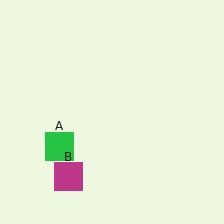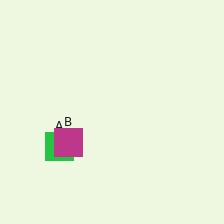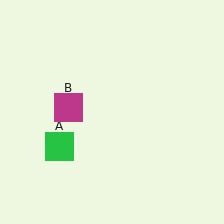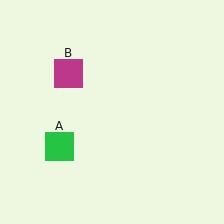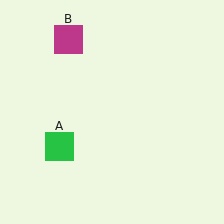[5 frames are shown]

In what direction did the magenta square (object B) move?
The magenta square (object B) moved up.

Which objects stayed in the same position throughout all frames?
Green square (object A) remained stationary.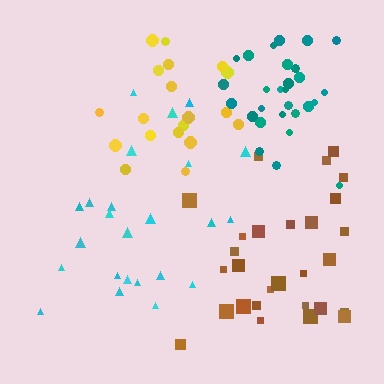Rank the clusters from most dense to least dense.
teal, yellow, cyan, brown.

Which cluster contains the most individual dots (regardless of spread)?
Brown (28).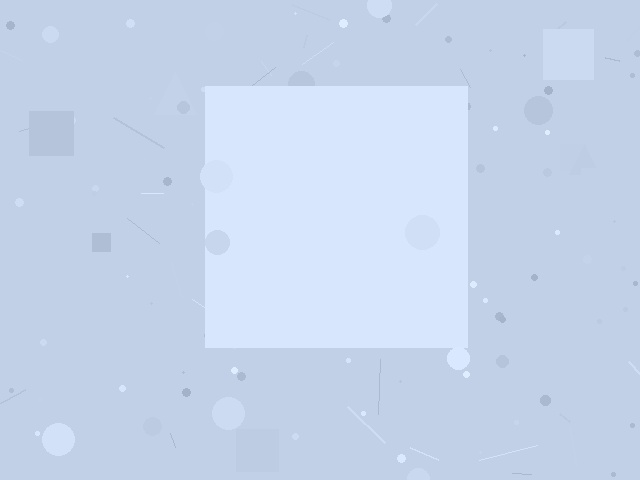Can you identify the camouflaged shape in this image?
The camouflaged shape is a square.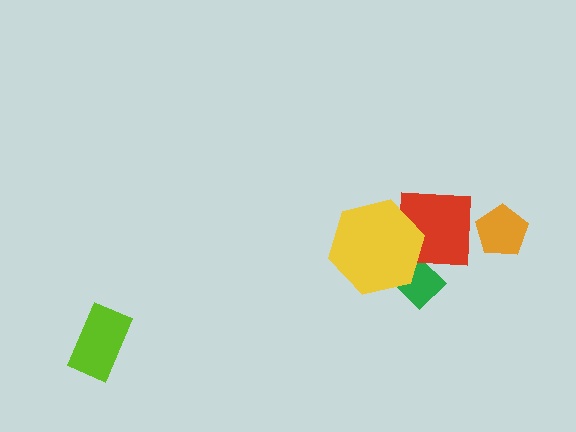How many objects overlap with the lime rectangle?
0 objects overlap with the lime rectangle.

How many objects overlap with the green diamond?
2 objects overlap with the green diamond.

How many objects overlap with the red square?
3 objects overlap with the red square.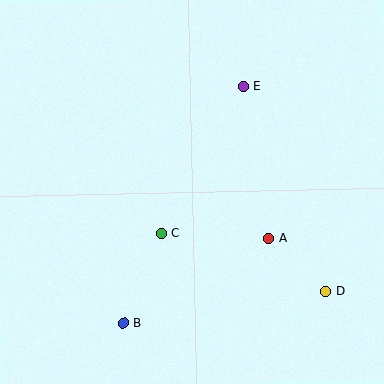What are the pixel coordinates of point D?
Point D is at (326, 291).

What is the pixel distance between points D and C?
The distance between D and C is 175 pixels.